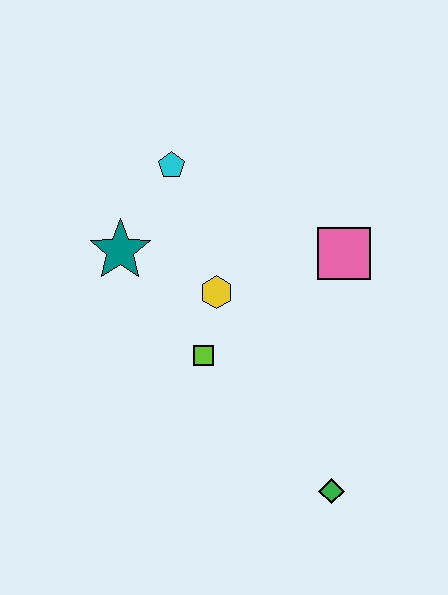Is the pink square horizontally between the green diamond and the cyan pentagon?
No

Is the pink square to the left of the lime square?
No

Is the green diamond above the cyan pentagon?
No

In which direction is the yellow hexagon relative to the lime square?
The yellow hexagon is above the lime square.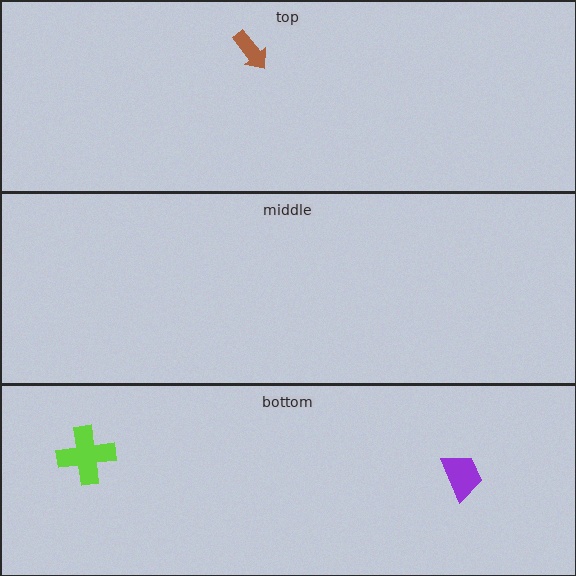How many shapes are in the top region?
1.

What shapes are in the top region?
The brown arrow.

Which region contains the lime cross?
The bottom region.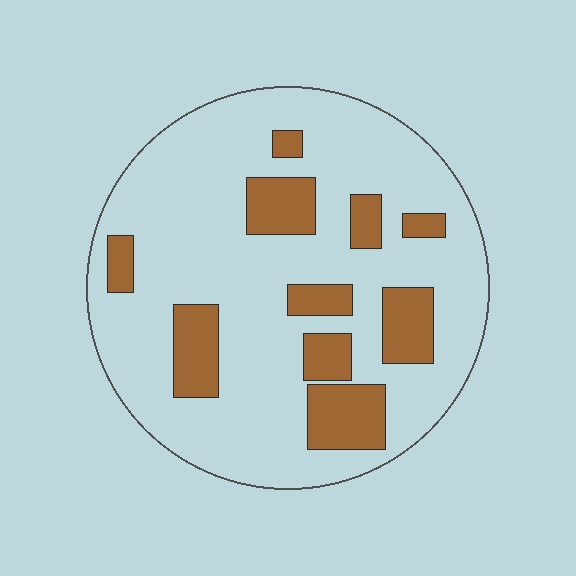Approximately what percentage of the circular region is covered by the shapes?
Approximately 20%.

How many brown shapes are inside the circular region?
10.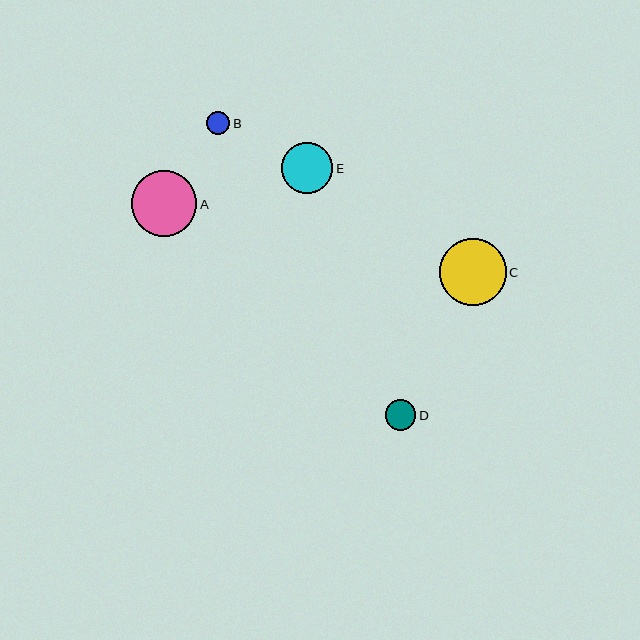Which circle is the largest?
Circle C is the largest with a size of approximately 67 pixels.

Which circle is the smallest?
Circle B is the smallest with a size of approximately 23 pixels.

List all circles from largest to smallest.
From largest to smallest: C, A, E, D, B.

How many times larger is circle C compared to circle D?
Circle C is approximately 2.2 times the size of circle D.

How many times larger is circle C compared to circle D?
Circle C is approximately 2.2 times the size of circle D.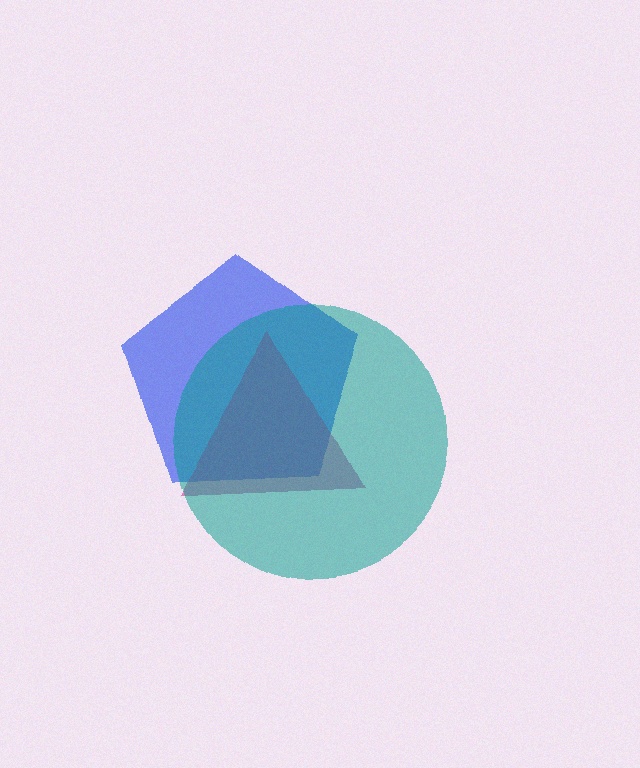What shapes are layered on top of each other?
The layered shapes are: a blue pentagon, a magenta triangle, a teal circle.